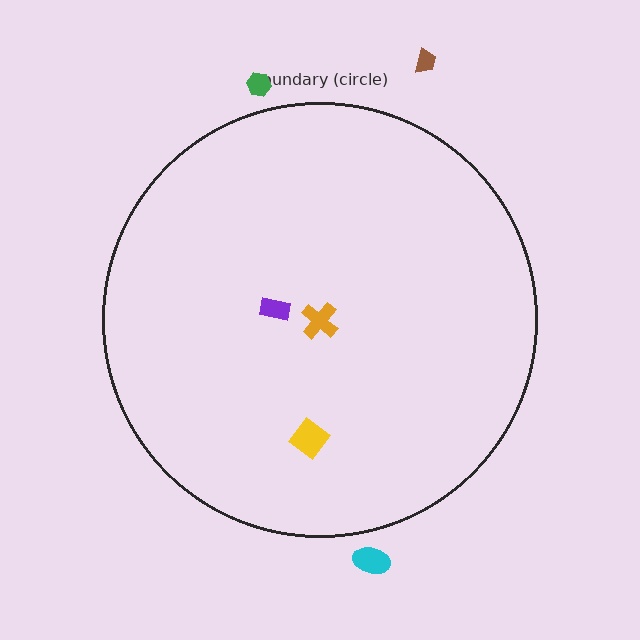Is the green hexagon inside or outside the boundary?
Outside.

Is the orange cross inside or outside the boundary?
Inside.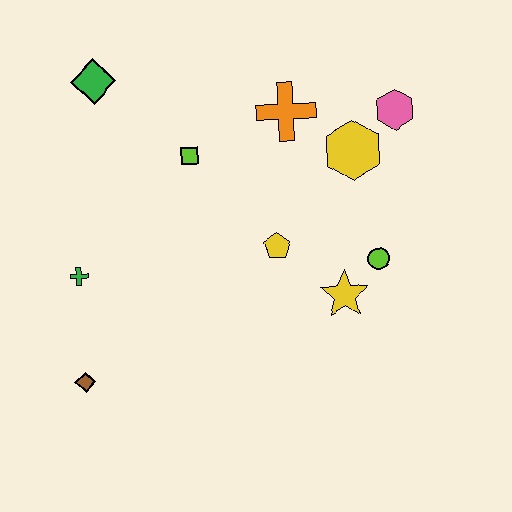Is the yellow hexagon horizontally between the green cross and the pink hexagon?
Yes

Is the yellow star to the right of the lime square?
Yes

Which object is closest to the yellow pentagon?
The yellow star is closest to the yellow pentagon.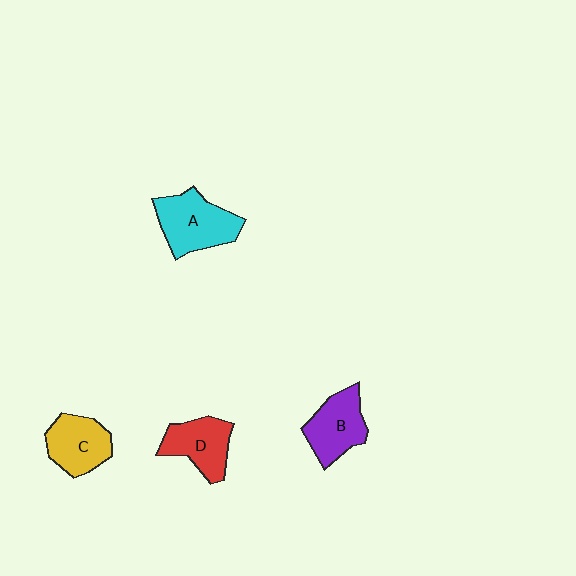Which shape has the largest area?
Shape A (cyan).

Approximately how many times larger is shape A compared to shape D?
Approximately 1.3 times.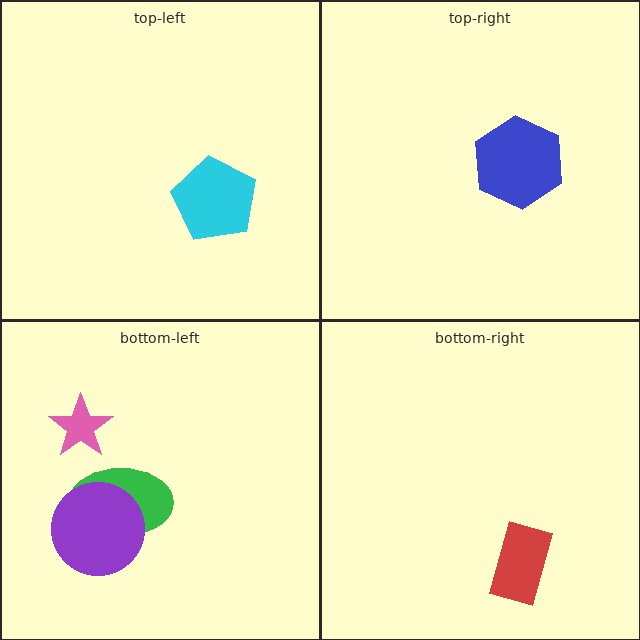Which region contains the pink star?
The bottom-left region.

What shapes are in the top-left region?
The cyan pentagon.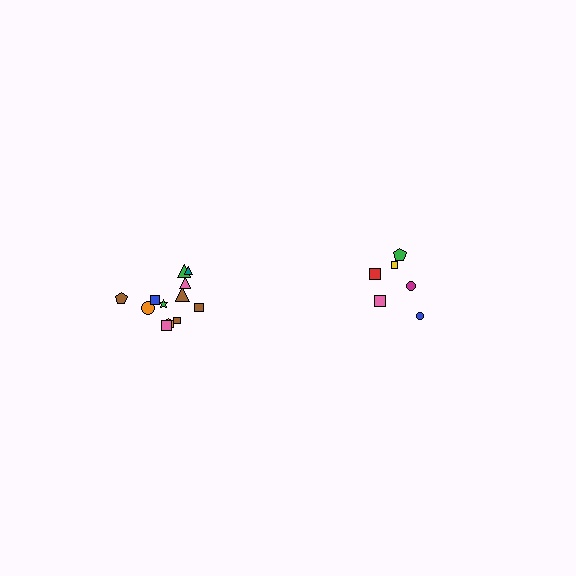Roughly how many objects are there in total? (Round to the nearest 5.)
Roughly 20 objects in total.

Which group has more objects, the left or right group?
The left group.